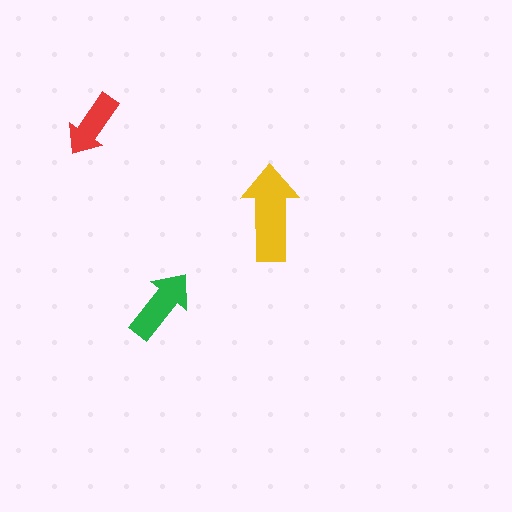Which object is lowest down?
The green arrow is bottommost.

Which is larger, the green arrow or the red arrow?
The green one.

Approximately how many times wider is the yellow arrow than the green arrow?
About 1.5 times wider.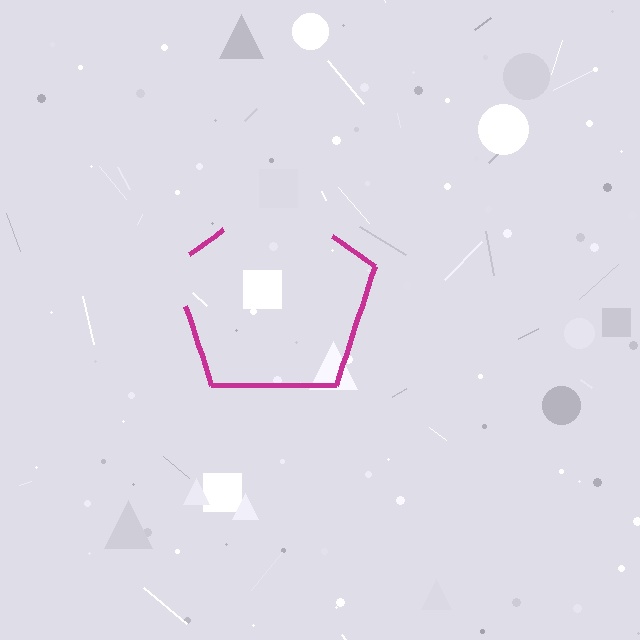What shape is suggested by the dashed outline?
The dashed outline suggests a pentagon.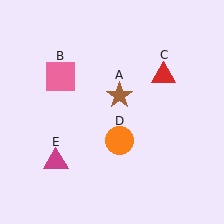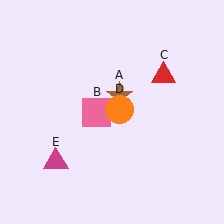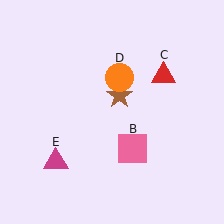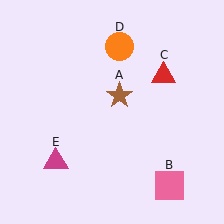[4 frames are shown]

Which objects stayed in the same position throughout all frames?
Brown star (object A) and red triangle (object C) and magenta triangle (object E) remained stationary.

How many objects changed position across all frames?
2 objects changed position: pink square (object B), orange circle (object D).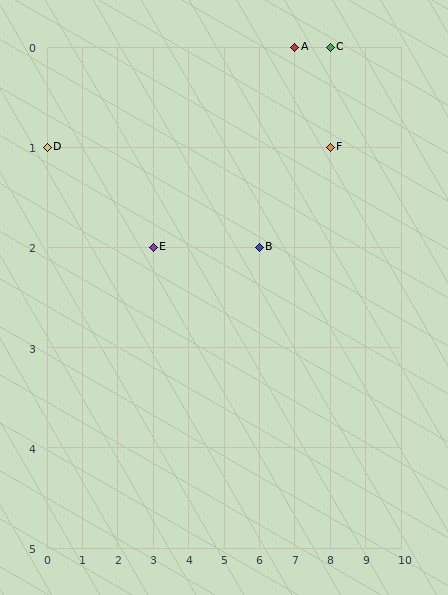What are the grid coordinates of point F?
Point F is at grid coordinates (8, 1).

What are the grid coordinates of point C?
Point C is at grid coordinates (8, 0).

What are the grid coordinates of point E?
Point E is at grid coordinates (3, 2).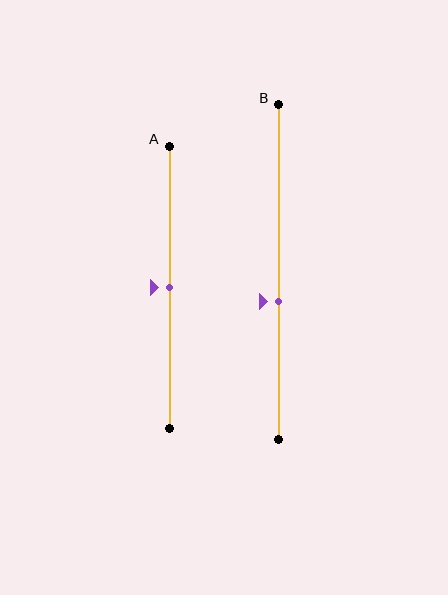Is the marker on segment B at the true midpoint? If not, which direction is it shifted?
No, the marker on segment B is shifted downward by about 9% of the segment length.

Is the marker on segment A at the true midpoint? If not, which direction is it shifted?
Yes, the marker on segment A is at the true midpoint.